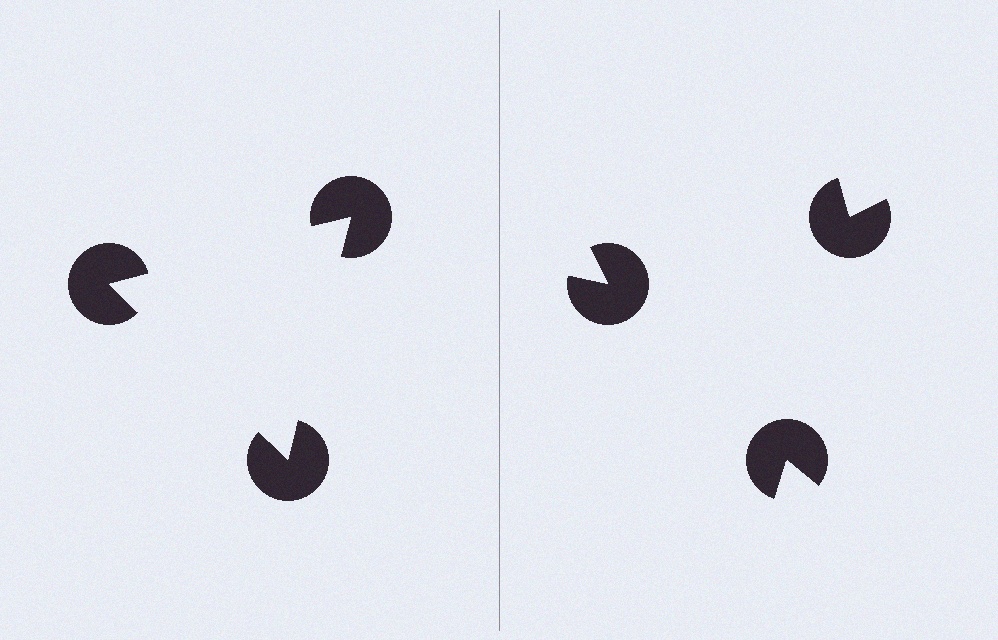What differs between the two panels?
The pac-man discs are positioned identically on both sides; only the wedge orientations differ. On the left they align to a triangle; on the right they are misaligned.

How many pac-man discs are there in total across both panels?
6 — 3 on each side.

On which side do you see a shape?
An illusory triangle appears on the left side. On the right side the wedge cuts are rotated, so no coherent shape forms.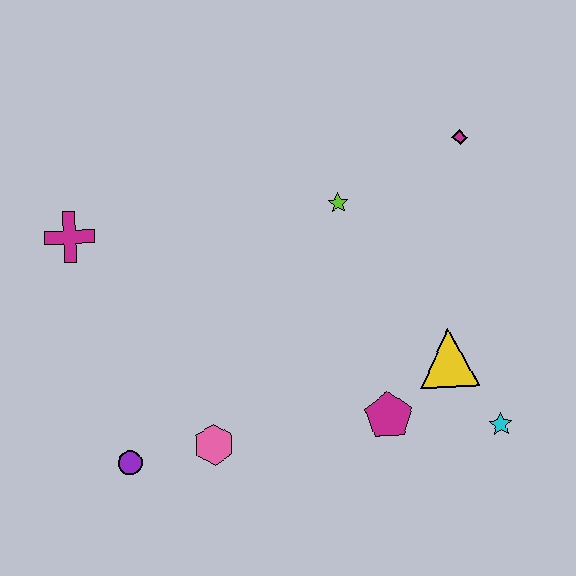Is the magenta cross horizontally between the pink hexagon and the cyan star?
No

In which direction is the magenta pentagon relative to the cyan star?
The magenta pentagon is to the left of the cyan star.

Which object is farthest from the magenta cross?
The cyan star is farthest from the magenta cross.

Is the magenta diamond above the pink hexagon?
Yes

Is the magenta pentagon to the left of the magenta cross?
No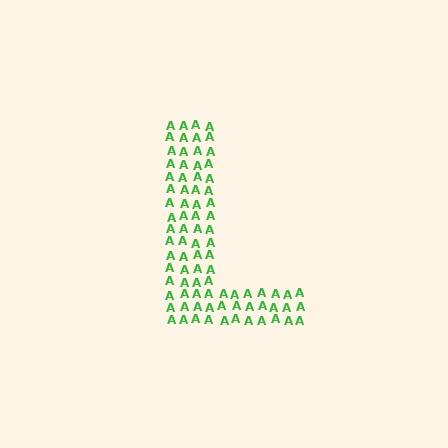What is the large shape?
The large shape is the letter L.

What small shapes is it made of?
It is made of small letter A's.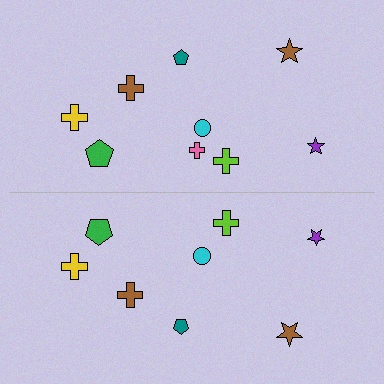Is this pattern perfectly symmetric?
No, the pattern is not perfectly symmetric. A pink cross is missing from the bottom side.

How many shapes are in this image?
There are 17 shapes in this image.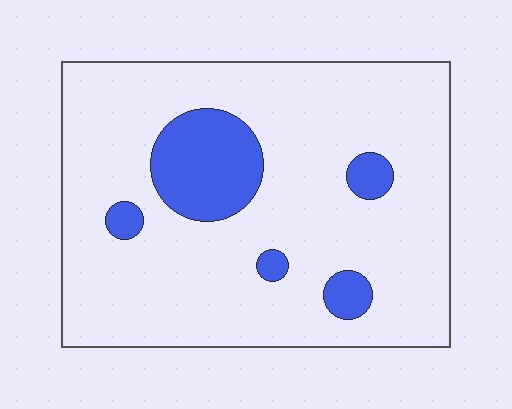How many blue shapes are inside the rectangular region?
5.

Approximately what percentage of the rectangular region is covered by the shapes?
Approximately 15%.